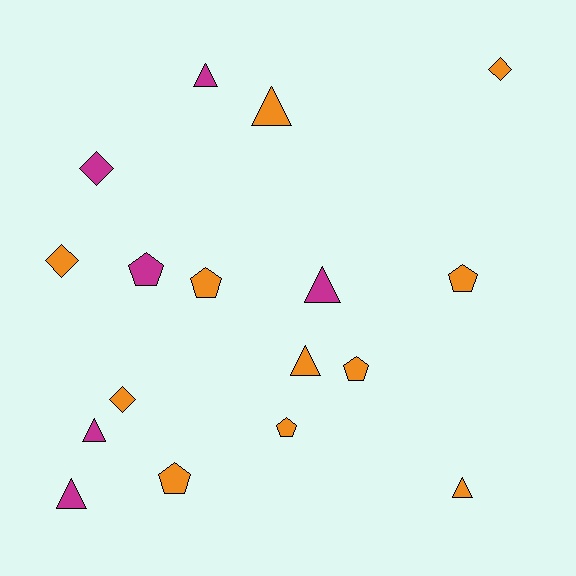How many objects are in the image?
There are 17 objects.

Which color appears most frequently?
Orange, with 11 objects.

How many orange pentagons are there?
There are 5 orange pentagons.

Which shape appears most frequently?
Triangle, with 7 objects.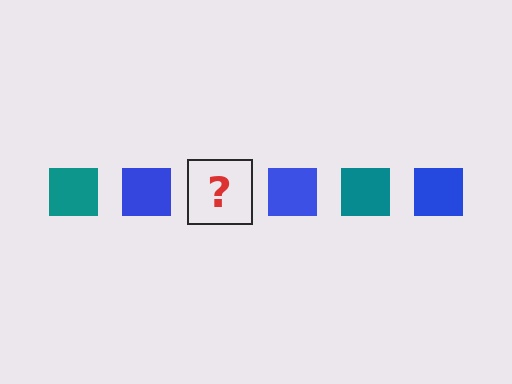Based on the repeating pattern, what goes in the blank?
The blank should be a teal square.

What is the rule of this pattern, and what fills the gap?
The rule is that the pattern cycles through teal, blue squares. The gap should be filled with a teal square.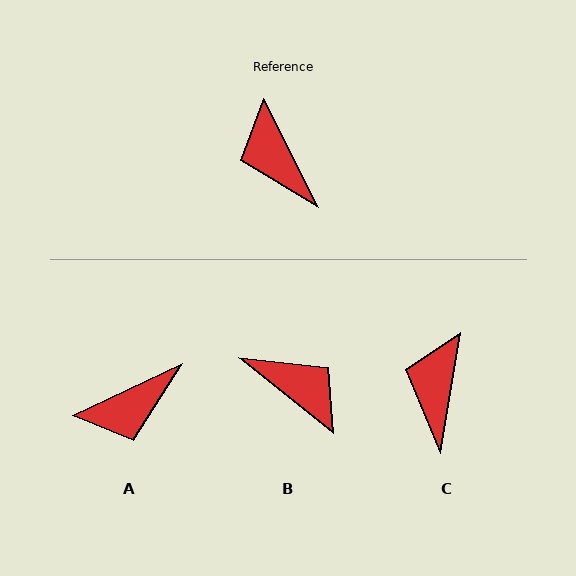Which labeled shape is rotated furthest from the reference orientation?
B, about 155 degrees away.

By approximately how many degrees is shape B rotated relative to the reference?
Approximately 155 degrees clockwise.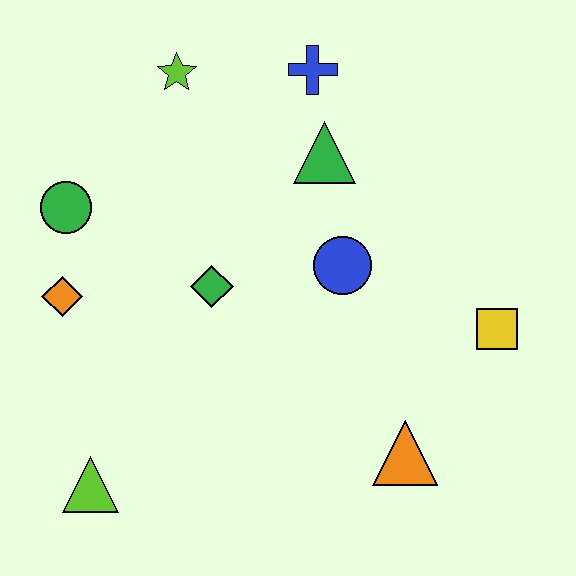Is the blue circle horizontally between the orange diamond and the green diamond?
No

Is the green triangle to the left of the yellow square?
Yes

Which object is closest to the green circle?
The orange diamond is closest to the green circle.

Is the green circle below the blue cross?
Yes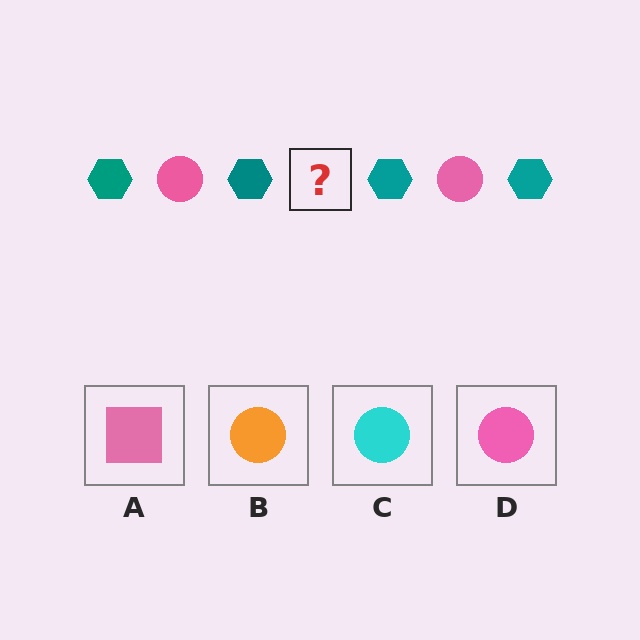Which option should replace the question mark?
Option D.